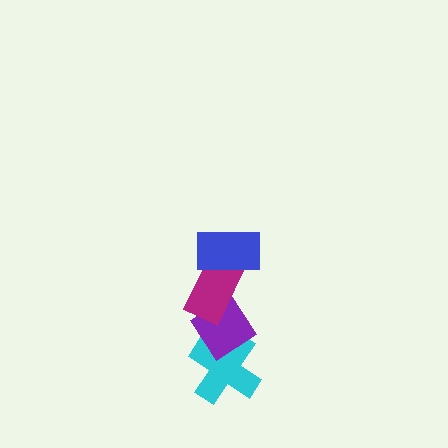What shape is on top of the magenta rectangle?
The blue rectangle is on top of the magenta rectangle.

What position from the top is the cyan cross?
The cyan cross is 4th from the top.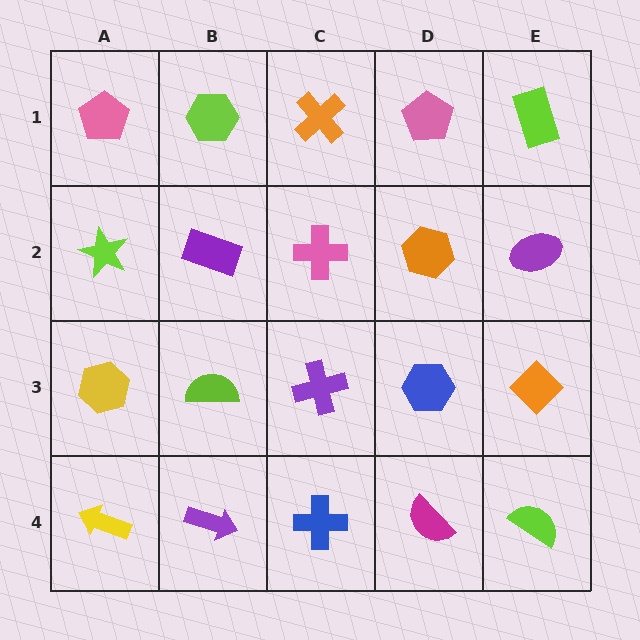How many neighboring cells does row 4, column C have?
3.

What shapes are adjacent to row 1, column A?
A lime star (row 2, column A), a lime hexagon (row 1, column B).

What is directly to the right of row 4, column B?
A blue cross.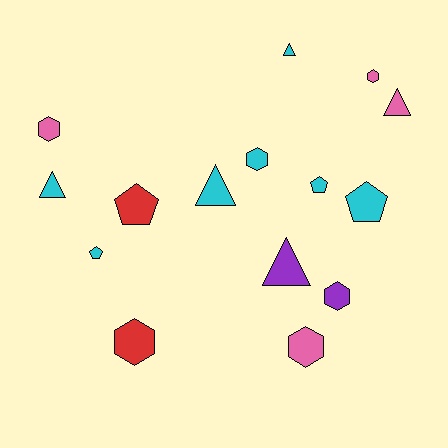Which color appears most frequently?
Cyan, with 7 objects.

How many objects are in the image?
There are 15 objects.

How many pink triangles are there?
There is 1 pink triangle.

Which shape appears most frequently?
Hexagon, with 6 objects.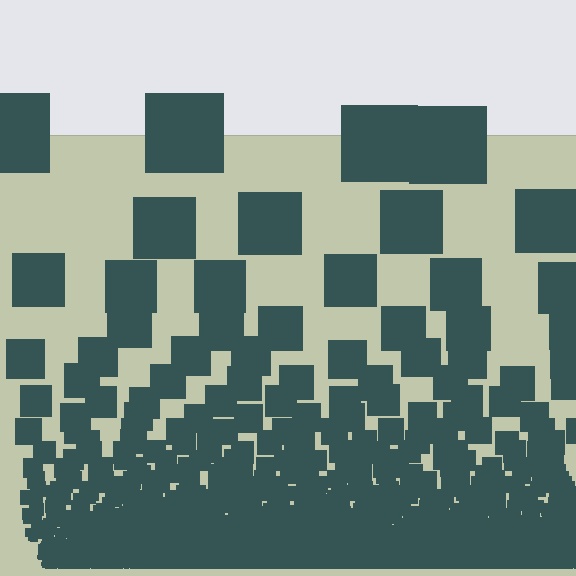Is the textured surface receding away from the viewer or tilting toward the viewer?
The surface appears to tilt toward the viewer. Texture elements get larger and sparser toward the top.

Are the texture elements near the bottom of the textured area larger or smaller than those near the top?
Smaller. The gradient is inverted — elements near the bottom are smaller and denser.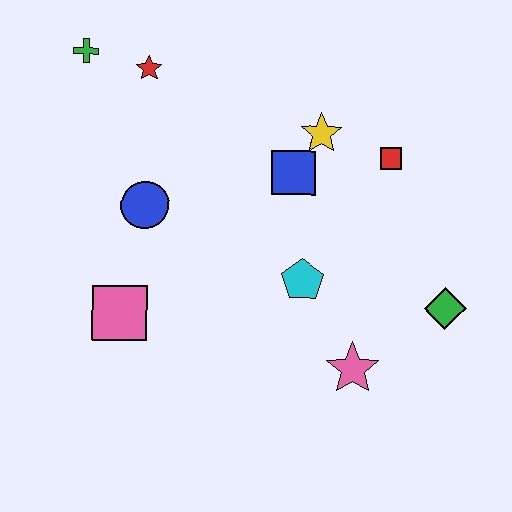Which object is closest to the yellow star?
The blue square is closest to the yellow star.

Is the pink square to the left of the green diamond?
Yes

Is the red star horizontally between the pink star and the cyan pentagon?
No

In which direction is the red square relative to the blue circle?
The red square is to the right of the blue circle.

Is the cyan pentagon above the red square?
No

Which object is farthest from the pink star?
The green cross is farthest from the pink star.